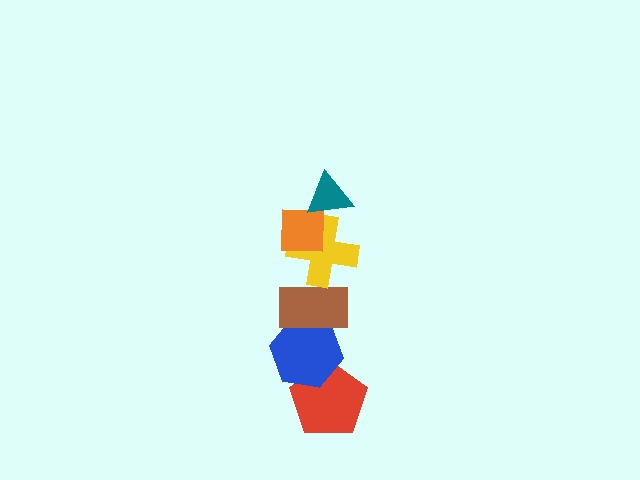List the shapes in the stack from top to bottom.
From top to bottom: the teal triangle, the orange square, the yellow cross, the brown rectangle, the blue hexagon, the red pentagon.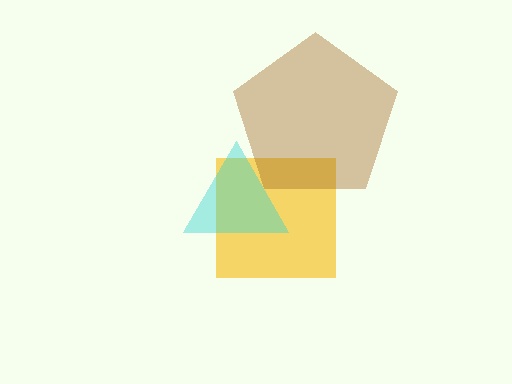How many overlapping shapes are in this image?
There are 3 overlapping shapes in the image.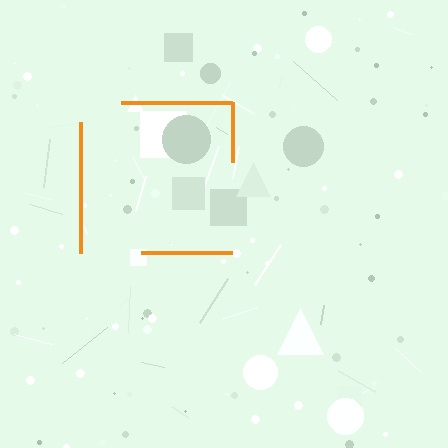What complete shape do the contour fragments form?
The contour fragments form a square.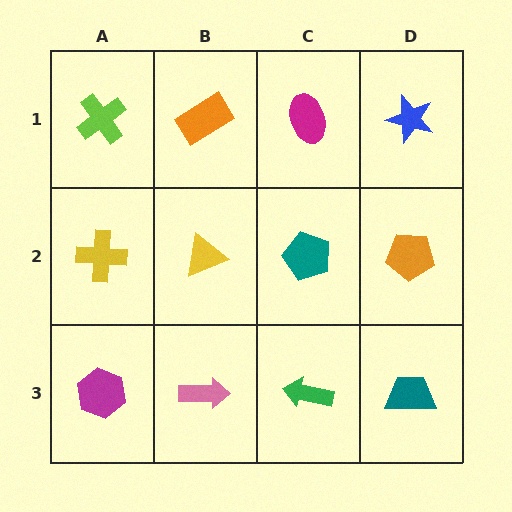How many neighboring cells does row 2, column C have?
4.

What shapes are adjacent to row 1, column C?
A teal pentagon (row 2, column C), an orange rectangle (row 1, column B), a blue star (row 1, column D).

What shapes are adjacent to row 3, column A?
A yellow cross (row 2, column A), a pink arrow (row 3, column B).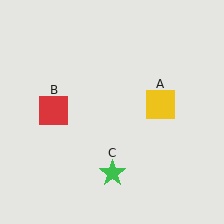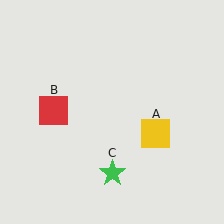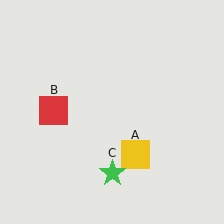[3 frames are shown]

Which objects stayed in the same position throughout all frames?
Red square (object B) and green star (object C) remained stationary.